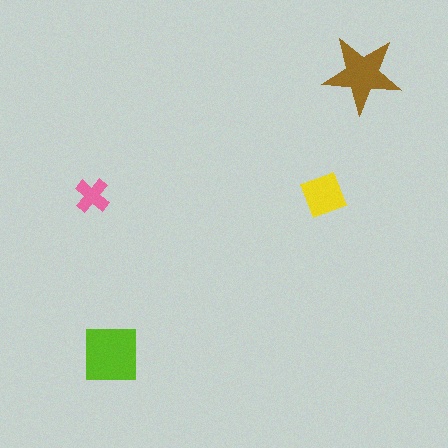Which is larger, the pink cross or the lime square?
The lime square.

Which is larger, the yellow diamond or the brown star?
The brown star.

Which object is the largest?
The lime square.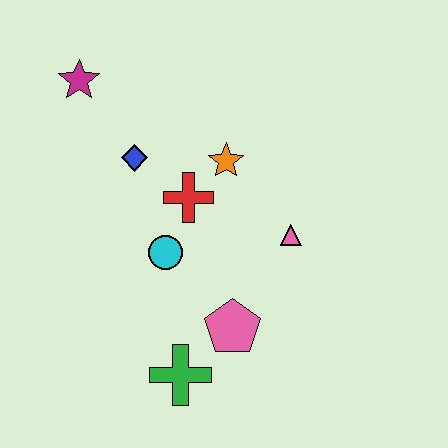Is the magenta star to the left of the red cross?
Yes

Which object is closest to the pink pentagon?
The green cross is closest to the pink pentagon.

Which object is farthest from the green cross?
The magenta star is farthest from the green cross.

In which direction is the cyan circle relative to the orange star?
The cyan circle is below the orange star.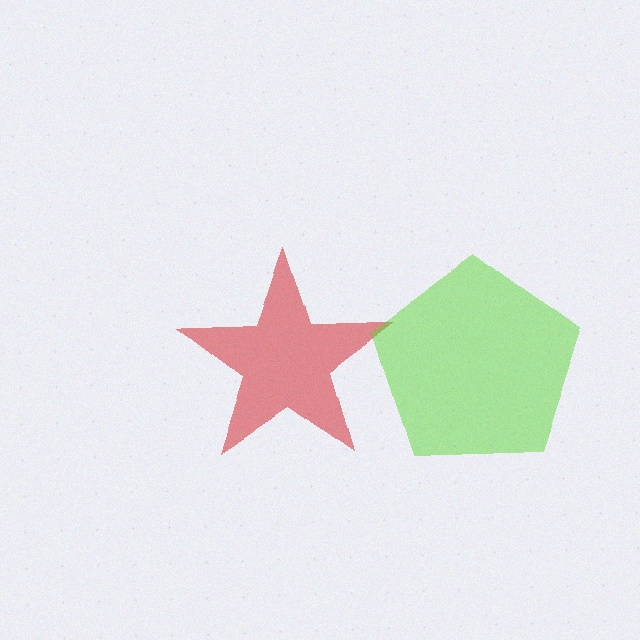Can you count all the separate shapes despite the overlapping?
Yes, there are 2 separate shapes.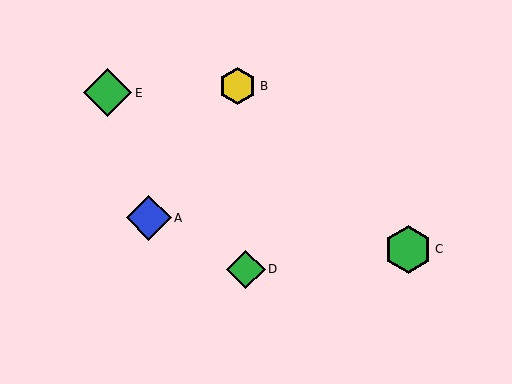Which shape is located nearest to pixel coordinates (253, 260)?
The green diamond (labeled D) at (246, 269) is nearest to that location.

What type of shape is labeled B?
Shape B is a yellow hexagon.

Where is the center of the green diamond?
The center of the green diamond is at (107, 93).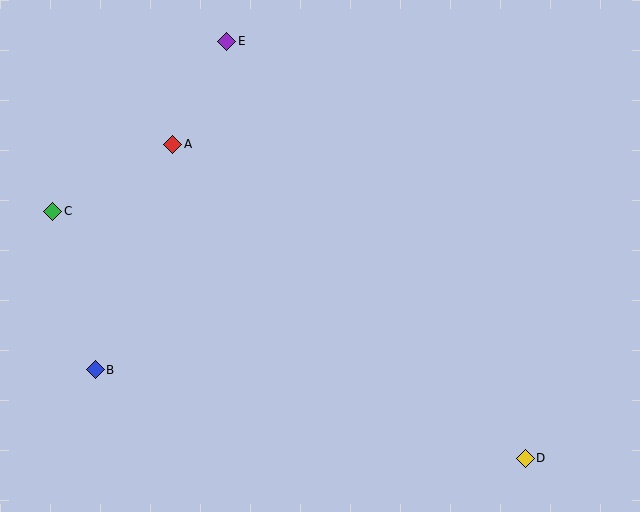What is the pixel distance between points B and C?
The distance between B and C is 164 pixels.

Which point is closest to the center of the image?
Point A at (173, 144) is closest to the center.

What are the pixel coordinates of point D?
Point D is at (525, 459).